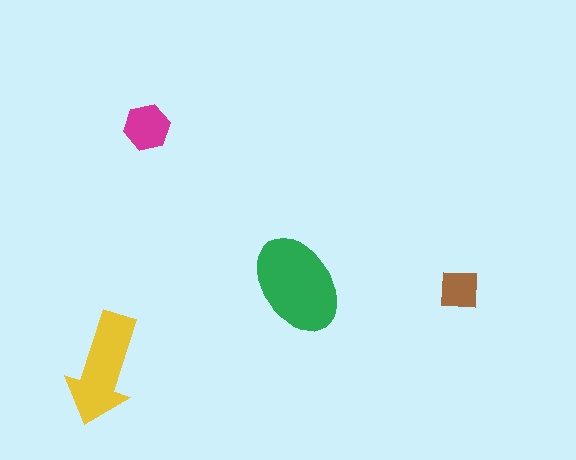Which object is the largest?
The green ellipse.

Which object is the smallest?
The brown square.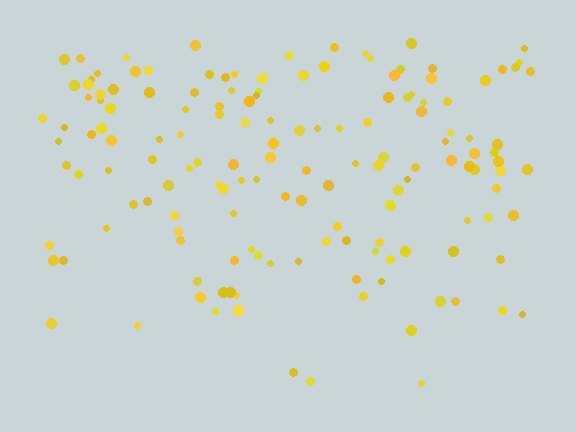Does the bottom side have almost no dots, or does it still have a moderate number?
Still a moderate number, just noticeably fewer than the top.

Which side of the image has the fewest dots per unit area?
The bottom.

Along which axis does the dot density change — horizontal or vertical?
Vertical.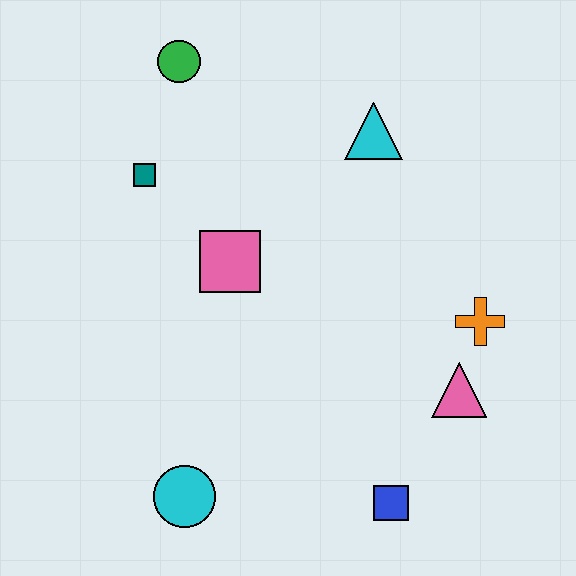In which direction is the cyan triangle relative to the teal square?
The cyan triangle is to the right of the teal square.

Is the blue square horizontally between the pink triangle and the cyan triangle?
Yes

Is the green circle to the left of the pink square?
Yes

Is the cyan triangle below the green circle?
Yes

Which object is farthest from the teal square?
The blue square is farthest from the teal square.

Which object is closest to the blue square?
The pink triangle is closest to the blue square.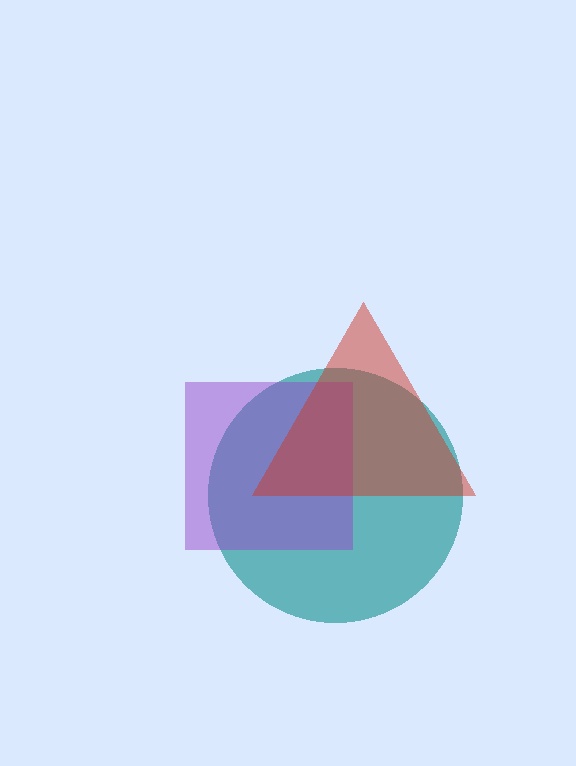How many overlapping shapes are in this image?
There are 3 overlapping shapes in the image.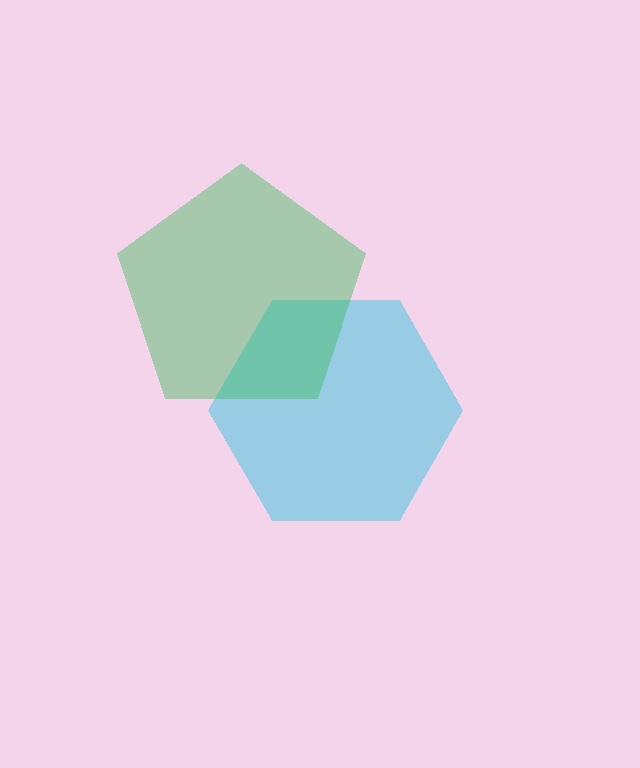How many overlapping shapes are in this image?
There are 2 overlapping shapes in the image.